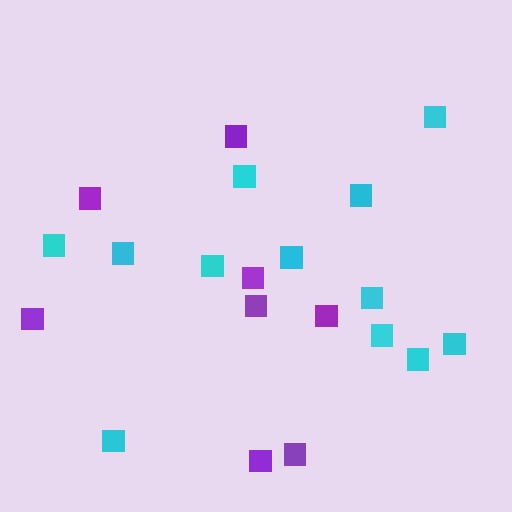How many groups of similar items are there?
There are 2 groups: one group of purple squares (8) and one group of cyan squares (12).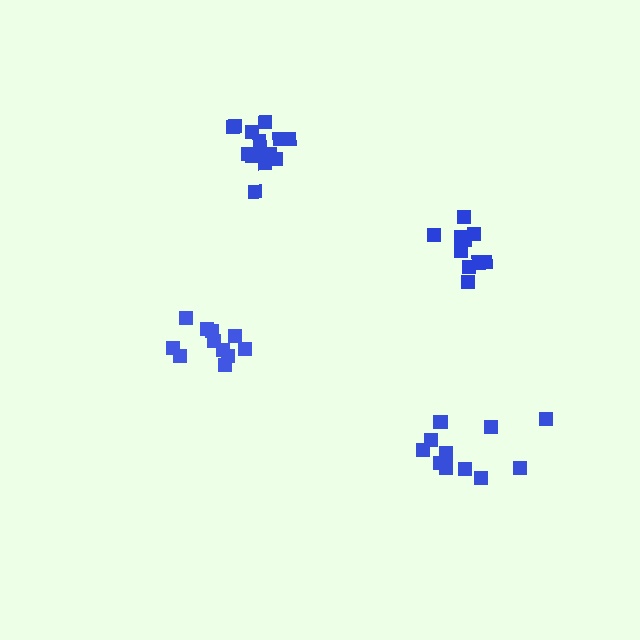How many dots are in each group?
Group 1: 11 dots, Group 2: 11 dots, Group 3: 14 dots, Group 4: 13 dots (49 total).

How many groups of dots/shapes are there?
There are 4 groups.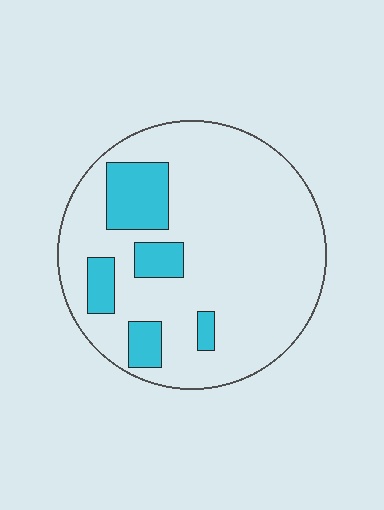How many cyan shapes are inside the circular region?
5.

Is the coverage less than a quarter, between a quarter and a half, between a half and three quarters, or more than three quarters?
Less than a quarter.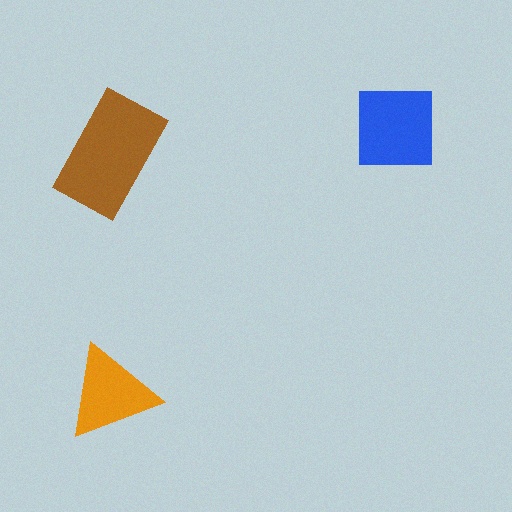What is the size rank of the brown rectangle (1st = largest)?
1st.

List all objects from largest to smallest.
The brown rectangle, the blue square, the orange triangle.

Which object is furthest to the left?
The brown rectangle is leftmost.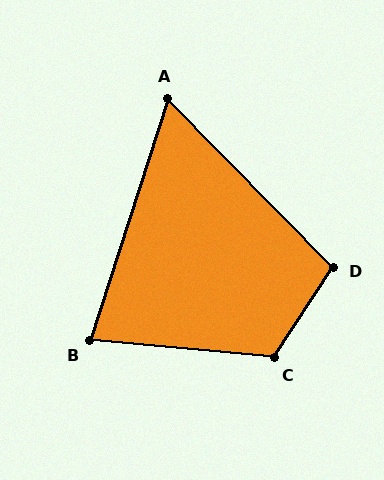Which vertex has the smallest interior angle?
A, at approximately 62 degrees.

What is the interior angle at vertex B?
Approximately 77 degrees (acute).